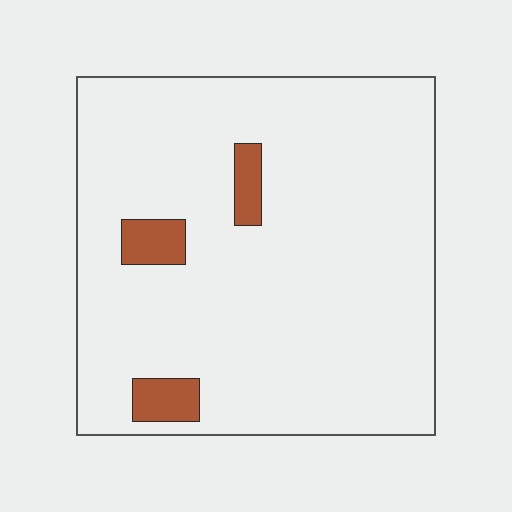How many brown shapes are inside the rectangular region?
3.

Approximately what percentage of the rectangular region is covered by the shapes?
Approximately 5%.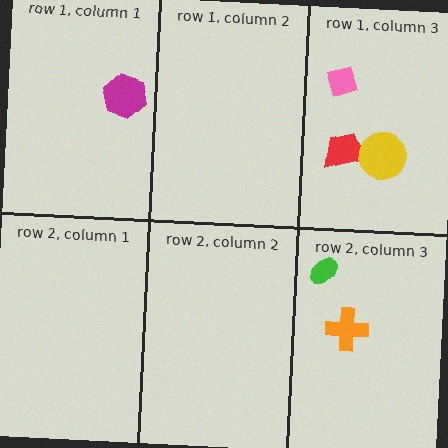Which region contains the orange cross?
The row 2, column 3 region.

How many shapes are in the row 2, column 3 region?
2.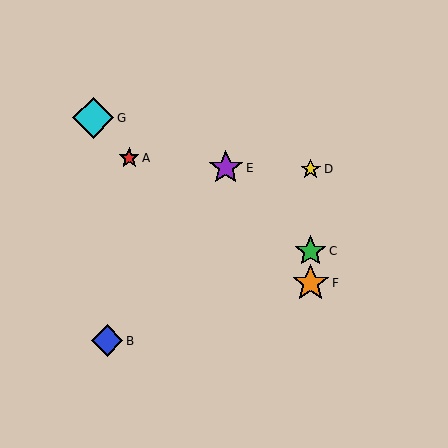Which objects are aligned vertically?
Objects C, D, F are aligned vertically.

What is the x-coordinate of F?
Object F is at x≈311.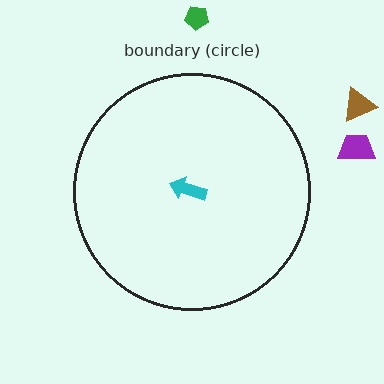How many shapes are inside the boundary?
1 inside, 3 outside.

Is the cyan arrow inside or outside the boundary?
Inside.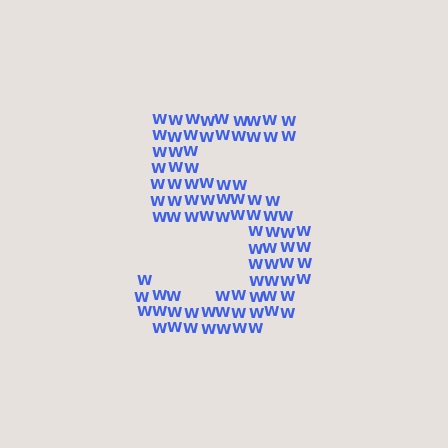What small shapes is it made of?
It is made of small letter W's.